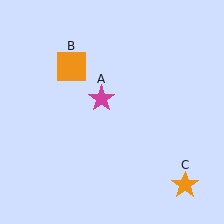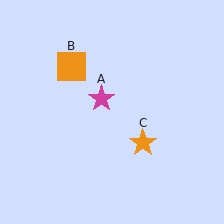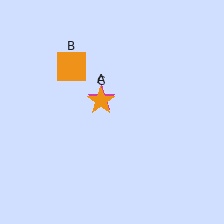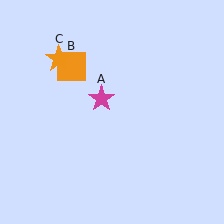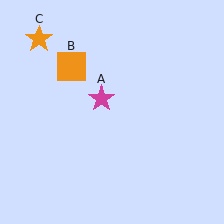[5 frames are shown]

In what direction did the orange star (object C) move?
The orange star (object C) moved up and to the left.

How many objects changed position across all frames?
1 object changed position: orange star (object C).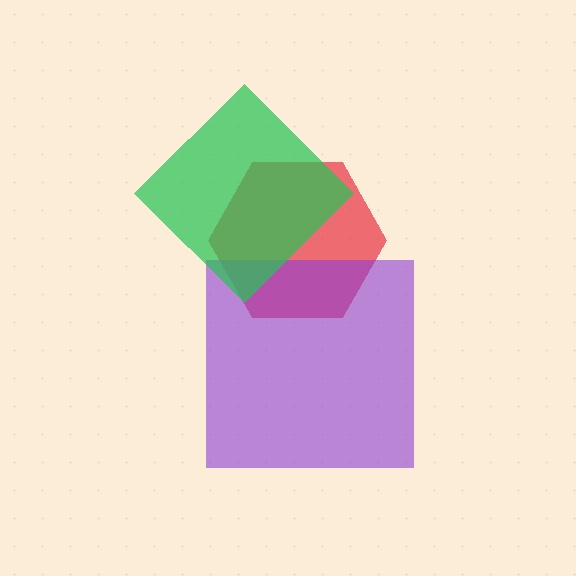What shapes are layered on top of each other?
The layered shapes are: a red hexagon, a purple square, a green diamond.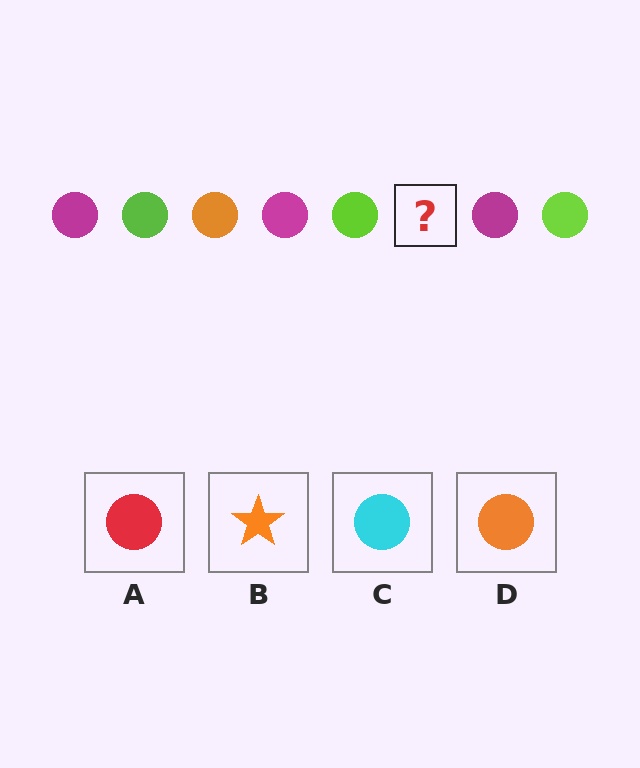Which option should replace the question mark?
Option D.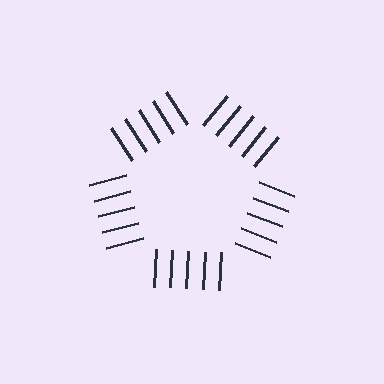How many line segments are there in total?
25 — 5 along each of the 5 edges.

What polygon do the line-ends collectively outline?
An illusory pentagon — the line segments terminate on its edges but no continuous stroke is drawn.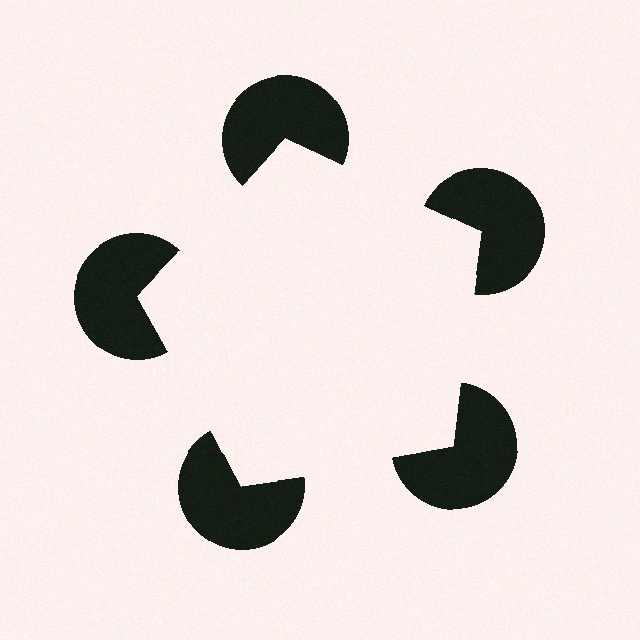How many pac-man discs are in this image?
There are 5 — one at each vertex of the illusory pentagon.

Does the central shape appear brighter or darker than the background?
It typically appears slightly brighter than the background, even though no actual brightness change is drawn.